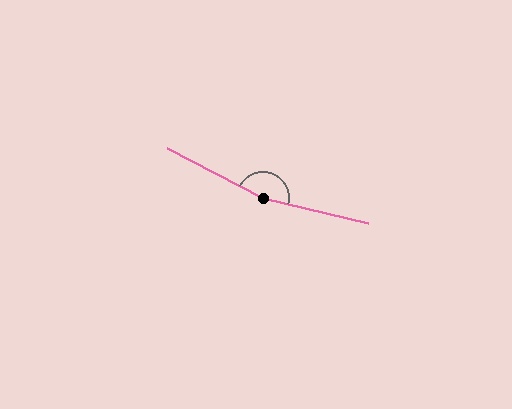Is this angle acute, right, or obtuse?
It is obtuse.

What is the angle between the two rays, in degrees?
Approximately 166 degrees.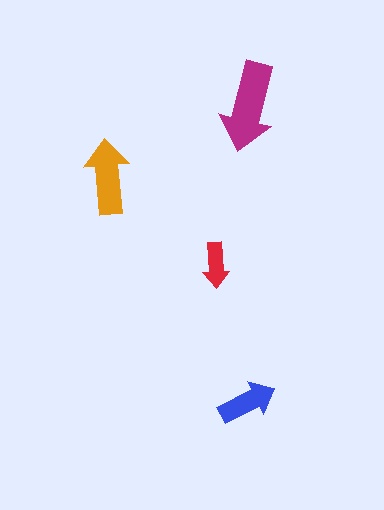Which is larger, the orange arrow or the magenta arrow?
The magenta one.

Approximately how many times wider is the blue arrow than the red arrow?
About 1.5 times wider.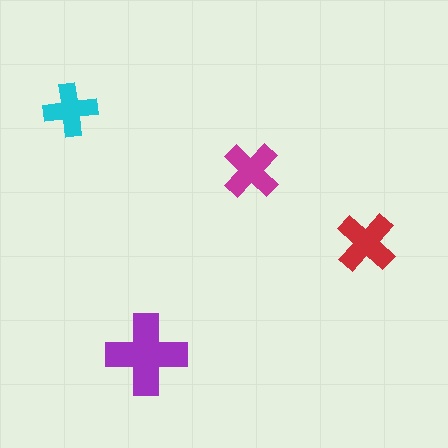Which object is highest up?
The cyan cross is topmost.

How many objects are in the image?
There are 4 objects in the image.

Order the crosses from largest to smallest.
the purple one, the red one, the magenta one, the cyan one.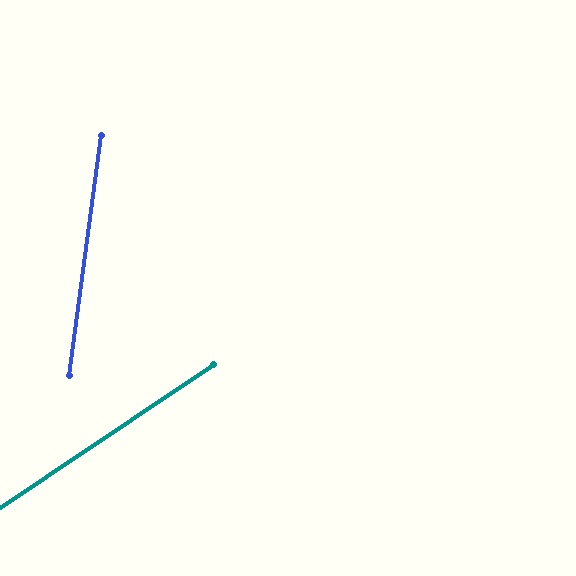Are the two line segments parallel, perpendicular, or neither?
Neither parallel nor perpendicular — they differ by about 48°.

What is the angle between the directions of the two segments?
Approximately 48 degrees.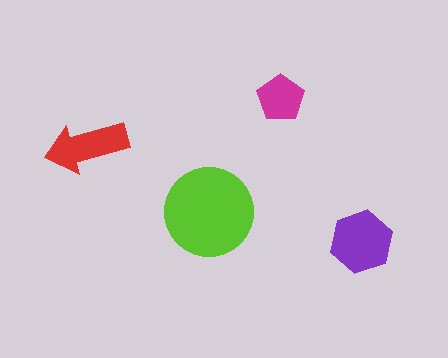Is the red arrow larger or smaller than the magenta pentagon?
Larger.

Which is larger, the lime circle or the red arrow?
The lime circle.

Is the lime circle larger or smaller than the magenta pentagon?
Larger.